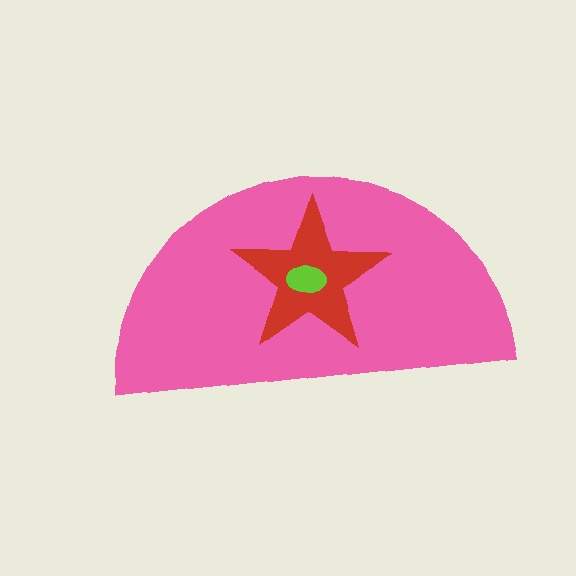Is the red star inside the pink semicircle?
Yes.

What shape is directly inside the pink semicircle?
The red star.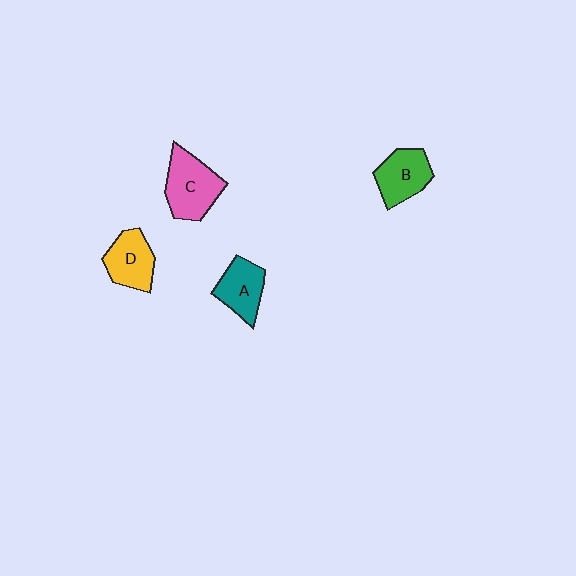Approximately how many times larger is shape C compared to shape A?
Approximately 1.3 times.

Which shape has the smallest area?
Shape A (teal).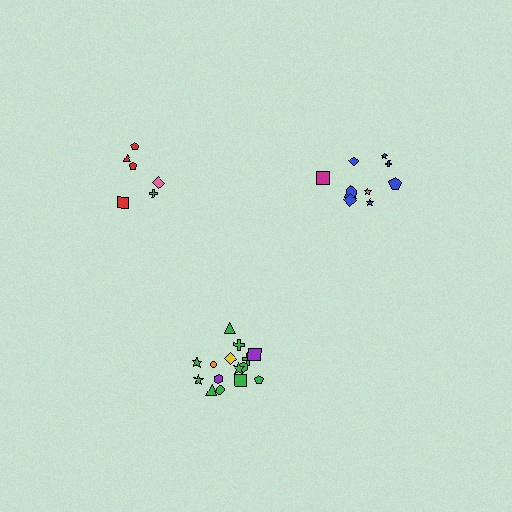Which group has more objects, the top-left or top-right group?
The top-right group.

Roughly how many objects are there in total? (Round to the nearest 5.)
Roughly 30 objects in total.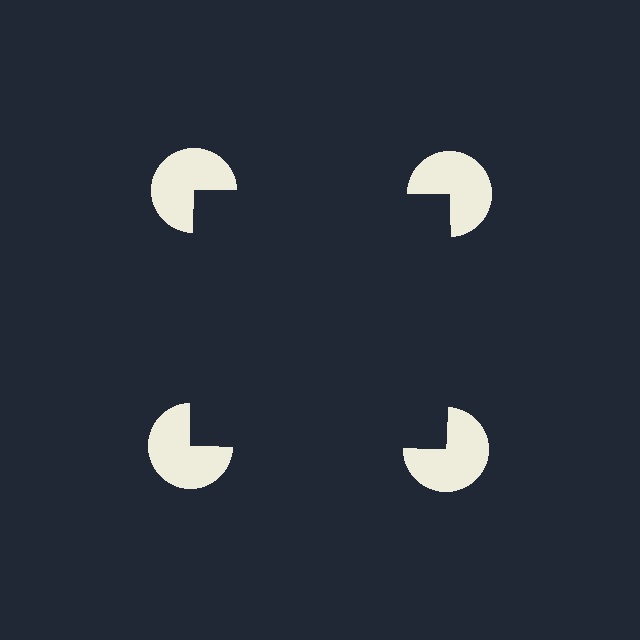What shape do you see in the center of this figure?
An illusory square — its edges are inferred from the aligned wedge cuts in the pac-man discs, not physically drawn.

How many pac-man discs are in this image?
There are 4 — one at each vertex of the illusory square.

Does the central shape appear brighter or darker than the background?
It typically appears slightly darker than the background, even though no actual brightness change is drawn.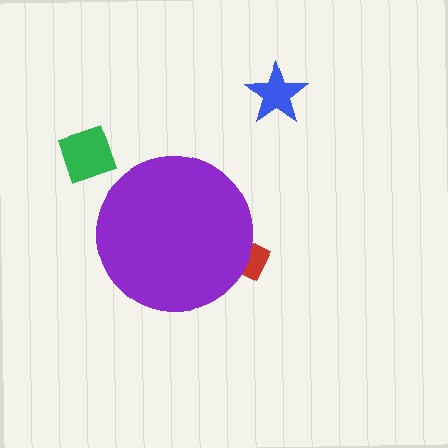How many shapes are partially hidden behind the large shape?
1 shape is partially hidden.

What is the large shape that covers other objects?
A purple circle.